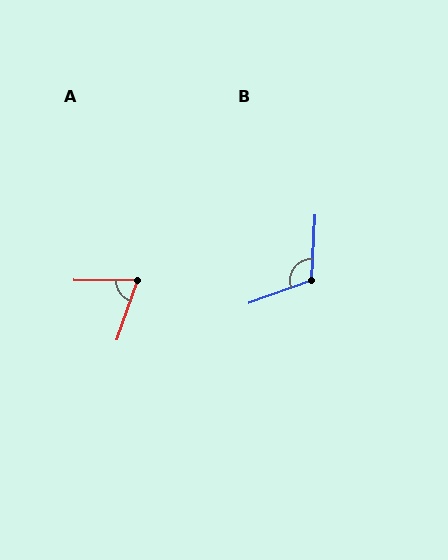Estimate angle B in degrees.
Approximately 112 degrees.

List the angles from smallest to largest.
A (71°), B (112°).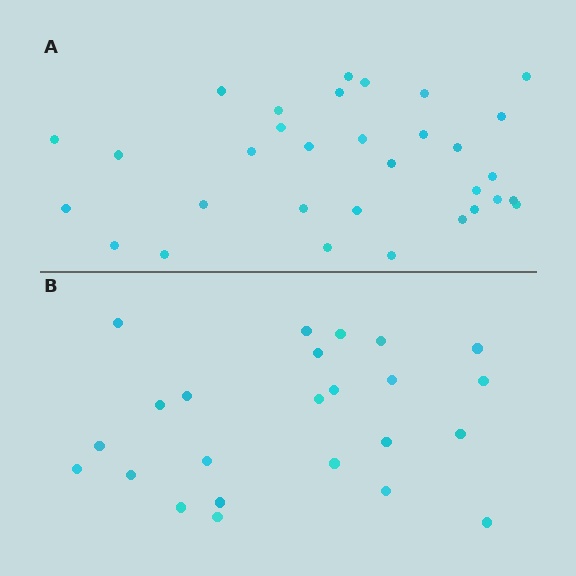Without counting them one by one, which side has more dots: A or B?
Region A (the top region) has more dots.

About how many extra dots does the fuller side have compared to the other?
Region A has roughly 8 or so more dots than region B.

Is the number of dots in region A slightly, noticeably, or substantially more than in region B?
Region A has noticeably more, but not dramatically so. The ratio is roughly 1.3 to 1.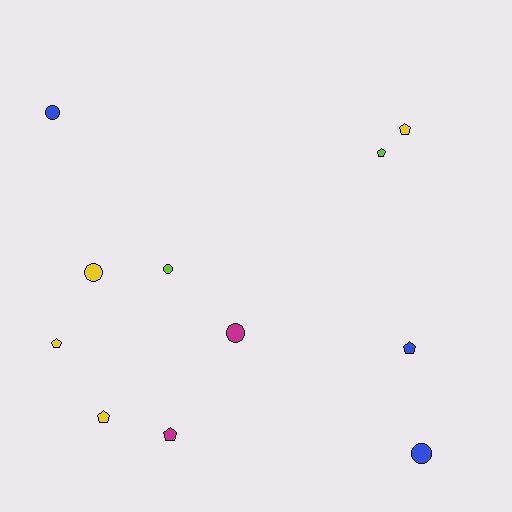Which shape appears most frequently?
Pentagon, with 6 objects.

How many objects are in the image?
There are 11 objects.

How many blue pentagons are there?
There is 1 blue pentagon.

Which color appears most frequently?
Yellow, with 4 objects.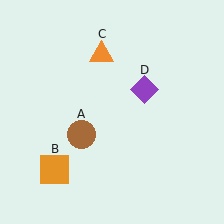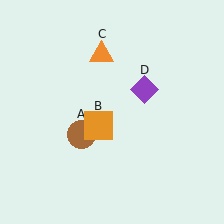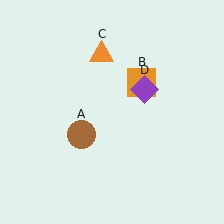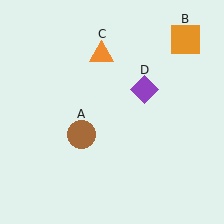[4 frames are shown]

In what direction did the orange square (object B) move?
The orange square (object B) moved up and to the right.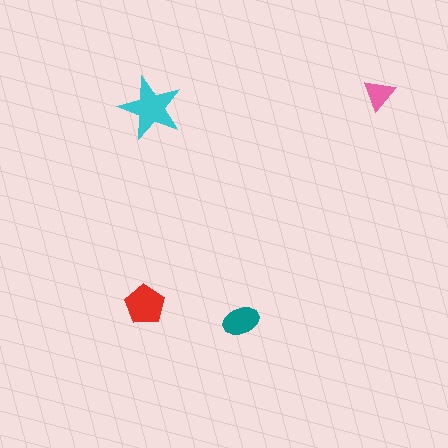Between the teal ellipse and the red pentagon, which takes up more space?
The red pentagon.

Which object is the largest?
The cyan star.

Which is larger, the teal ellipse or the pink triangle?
The teal ellipse.